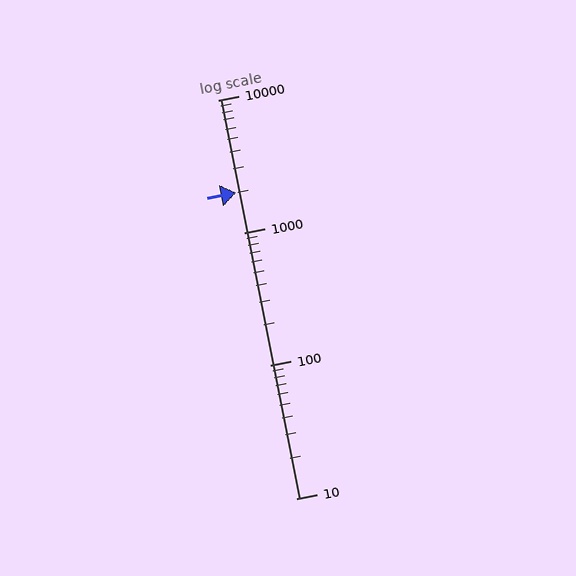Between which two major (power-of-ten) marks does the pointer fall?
The pointer is between 1000 and 10000.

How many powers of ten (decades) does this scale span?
The scale spans 3 decades, from 10 to 10000.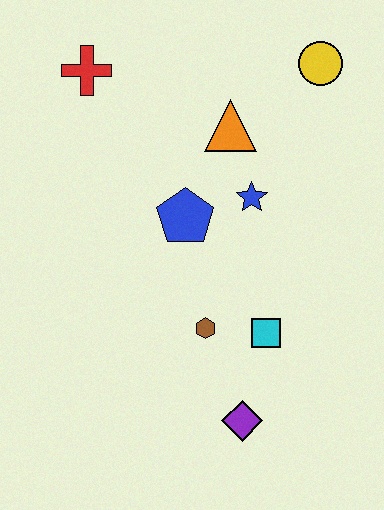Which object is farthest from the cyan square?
The red cross is farthest from the cyan square.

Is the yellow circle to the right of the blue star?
Yes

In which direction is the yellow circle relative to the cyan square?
The yellow circle is above the cyan square.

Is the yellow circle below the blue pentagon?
No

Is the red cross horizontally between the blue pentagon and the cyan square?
No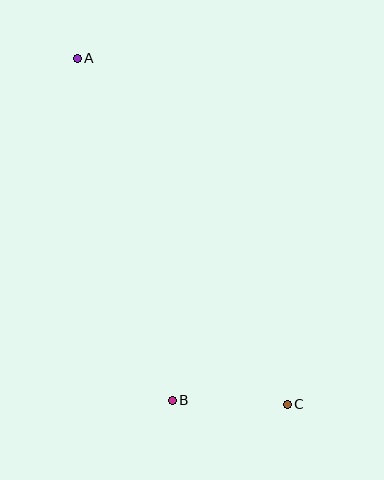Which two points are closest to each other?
Points B and C are closest to each other.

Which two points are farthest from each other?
Points A and C are farthest from each other.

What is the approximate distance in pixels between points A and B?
The distance between A and B is approximately 355 pixels.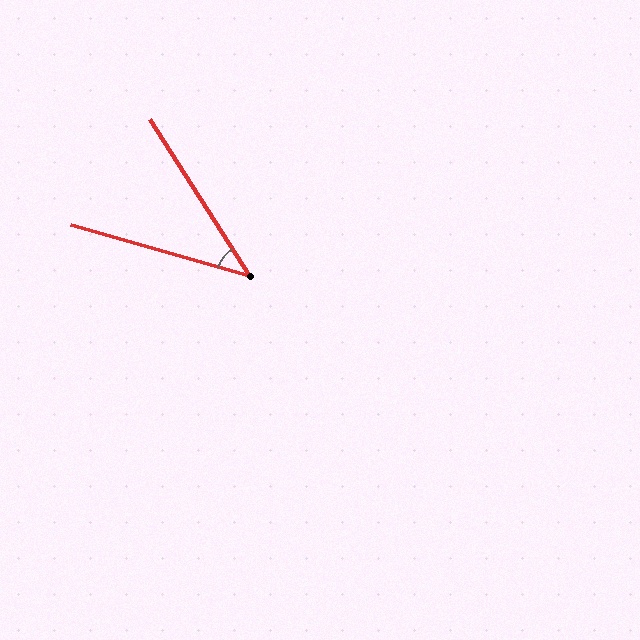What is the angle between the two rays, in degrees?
Approximately 42 degrees.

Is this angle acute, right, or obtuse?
It is acute.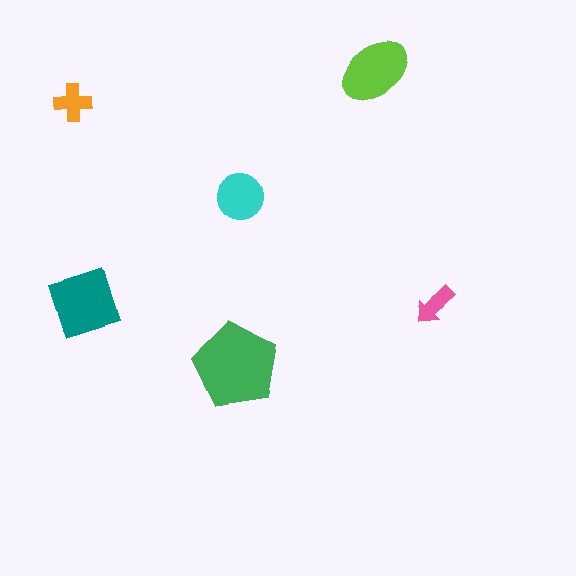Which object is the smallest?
The pink arrow.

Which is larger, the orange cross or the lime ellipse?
The lime ellipse.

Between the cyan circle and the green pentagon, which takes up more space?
The green pentagon.